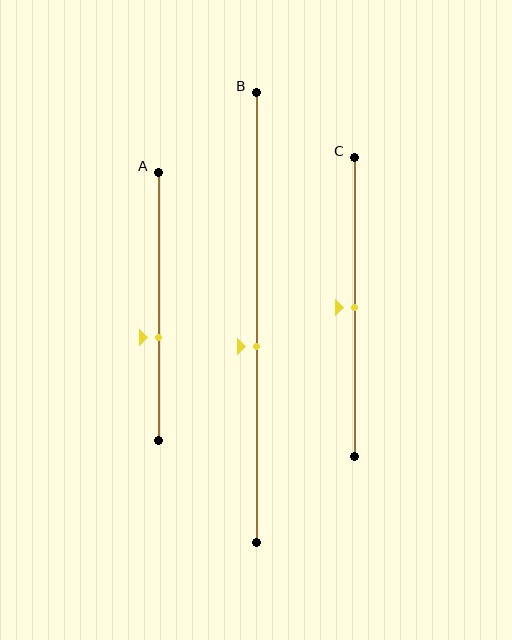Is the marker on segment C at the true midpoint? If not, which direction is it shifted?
Yes, the marker on segment C is at the true midpoint.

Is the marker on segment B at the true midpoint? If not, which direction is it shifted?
No, the marker on segment B is shifted downward by about 6% of the segment length.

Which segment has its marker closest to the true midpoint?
Segment C has its marker closest to the true midpoint.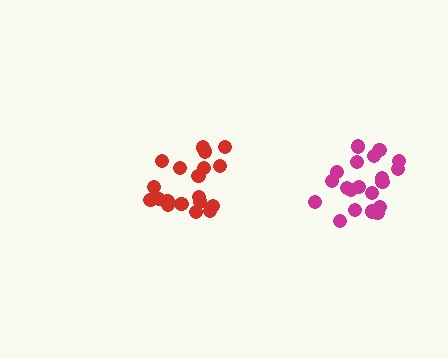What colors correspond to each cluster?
The clusters are colored: magenta, red.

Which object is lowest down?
The red cluster is bottommost.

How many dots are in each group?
Group 1: 21 dots, Group 2: 19 dots (40 total).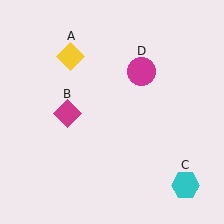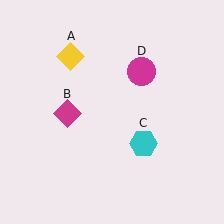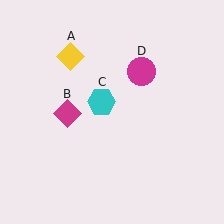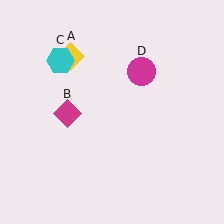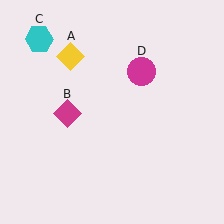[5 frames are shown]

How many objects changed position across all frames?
1 object changed position: cyan hexagon (object C).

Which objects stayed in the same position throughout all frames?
Yellow diamond (object A) and magenta diamond (object B) and magenta circle (object D) remained stationary.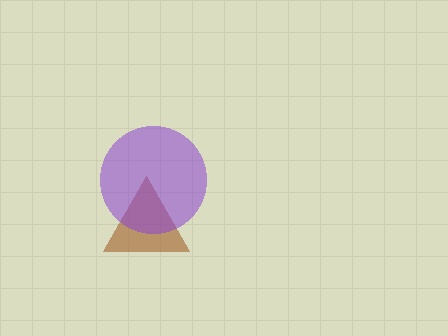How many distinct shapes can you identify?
There are 2 distinct shapes: a brown triangle, a purple circle.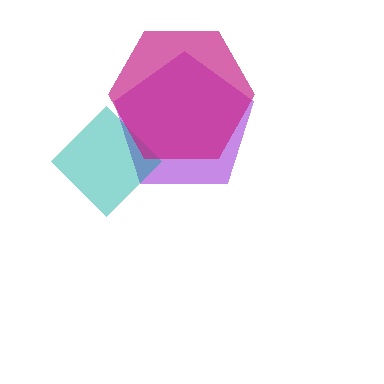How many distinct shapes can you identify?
There are 3 distinct shapes: a purple pentagon, a teal diamond, a magenta hexagon.